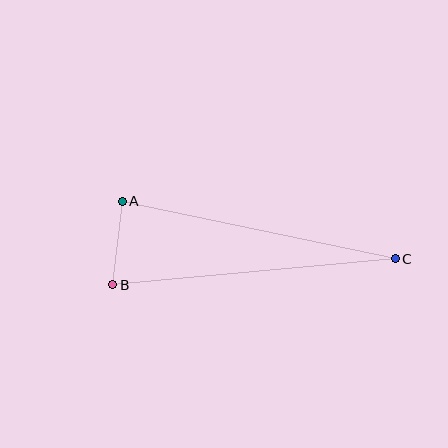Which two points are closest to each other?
Points A and B are closest to each other.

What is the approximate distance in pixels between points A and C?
The distance between A and C is approximately 279 pixels.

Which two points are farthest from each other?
Points B and C are farthest from each other.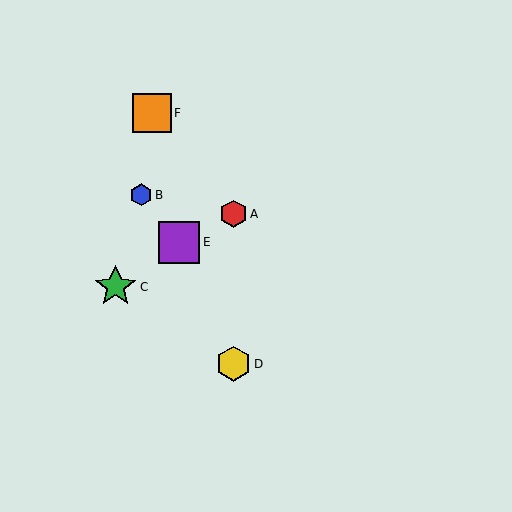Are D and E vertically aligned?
No, D is at x≈234 and E is at x≈179.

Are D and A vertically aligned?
Yes, both are at x≈234.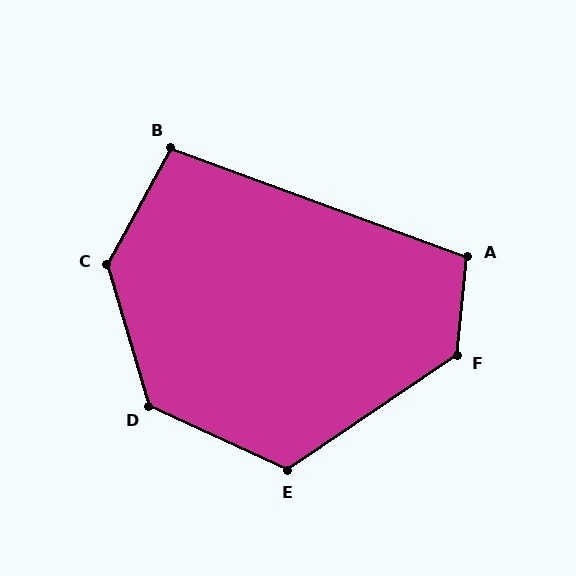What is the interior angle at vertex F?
Approximately 130 degrees (obtuse).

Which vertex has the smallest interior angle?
B, at approximately 99 degrees.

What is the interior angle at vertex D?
Approximately 131 degrees (obtuse).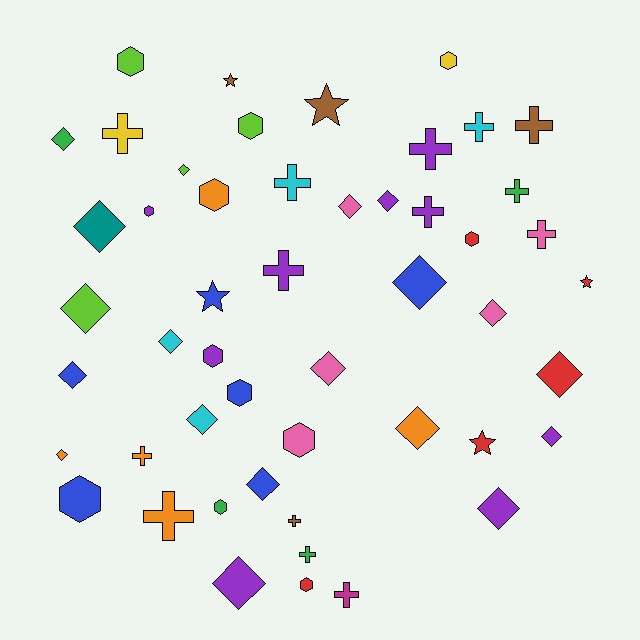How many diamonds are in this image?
There are 19 diamonds.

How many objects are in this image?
There are 50 objects.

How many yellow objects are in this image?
There are 2 yellow objects.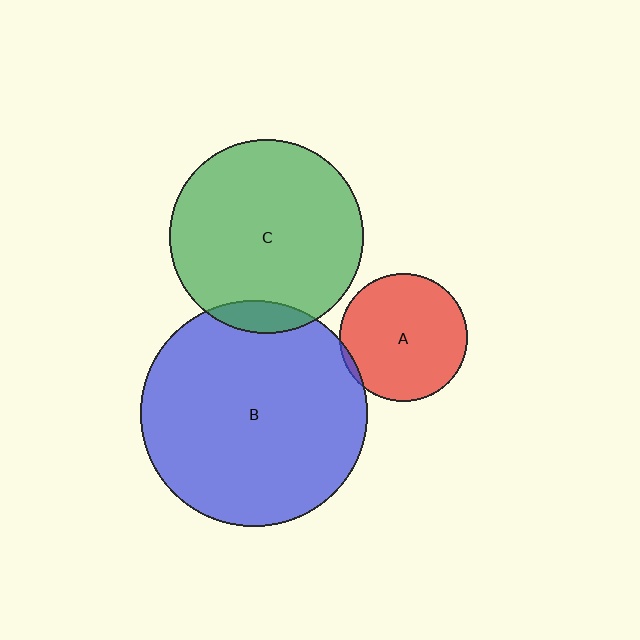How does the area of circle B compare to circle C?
Approximately 1.4 times.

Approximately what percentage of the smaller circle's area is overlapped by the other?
Approximately 5%.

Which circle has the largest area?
Circle B (blue).